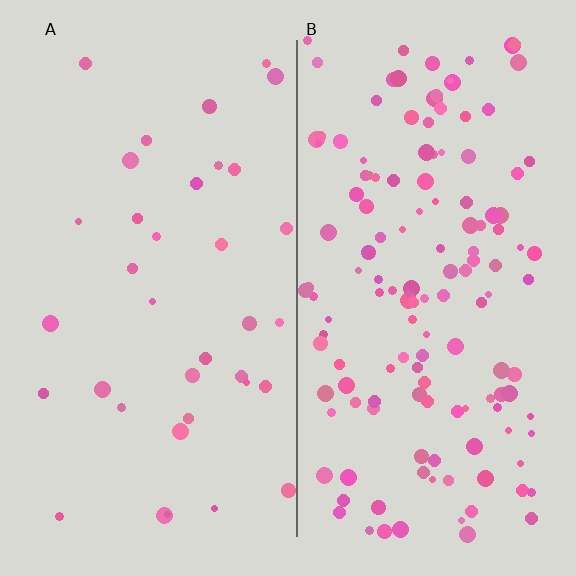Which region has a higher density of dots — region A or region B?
B (the right).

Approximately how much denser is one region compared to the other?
Approximately 4.1× — region B over region A.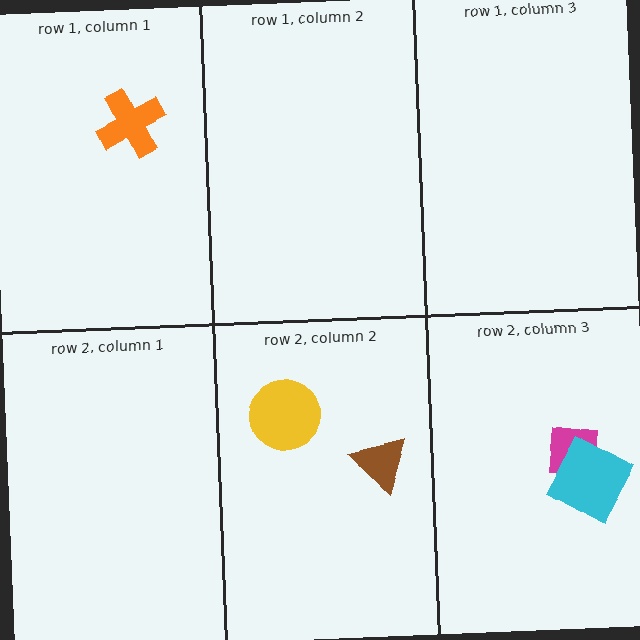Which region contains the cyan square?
The row 2, column 3 region.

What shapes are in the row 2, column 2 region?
The yellow circle, the brown triangle.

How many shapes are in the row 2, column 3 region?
2.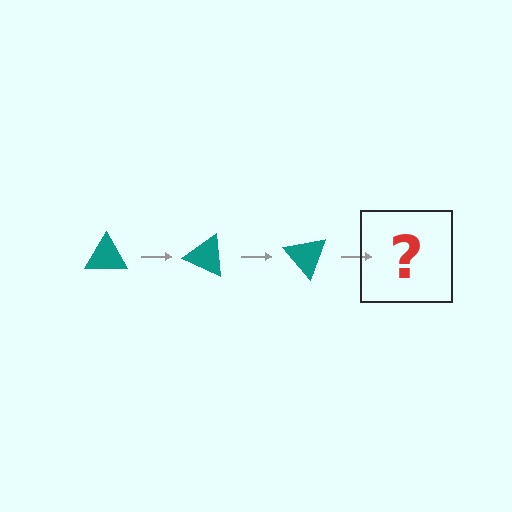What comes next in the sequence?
The next element should be a teal triangle rotated 75 degrees.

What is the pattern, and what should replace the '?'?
The pattern is that the triangle rotates 25 degrees each step. The '?' should be a teal triangle rotated 75 degrees.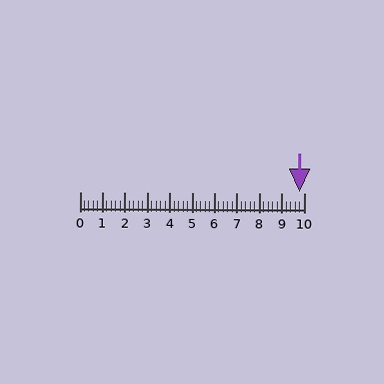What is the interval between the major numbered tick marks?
The major tick marks are spaced 1 units apart.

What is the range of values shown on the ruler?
The ruler shows values from 0 to 10.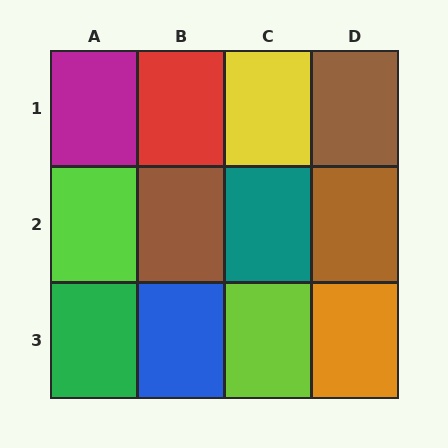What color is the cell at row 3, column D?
Orange.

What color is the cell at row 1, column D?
Brown.